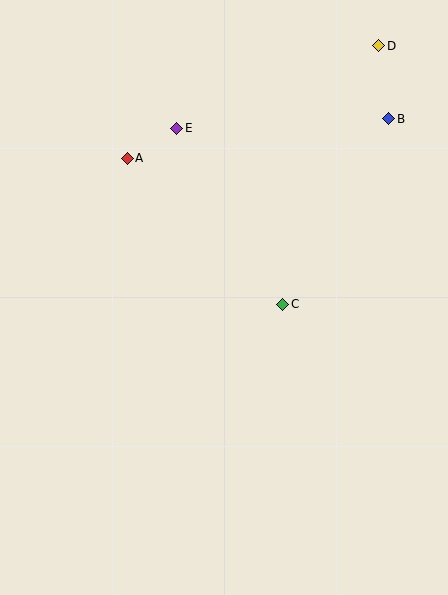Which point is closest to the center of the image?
Point C at (283, 304) is closest to the center.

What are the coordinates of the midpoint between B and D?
The midpoint between B and D is at (384, 82).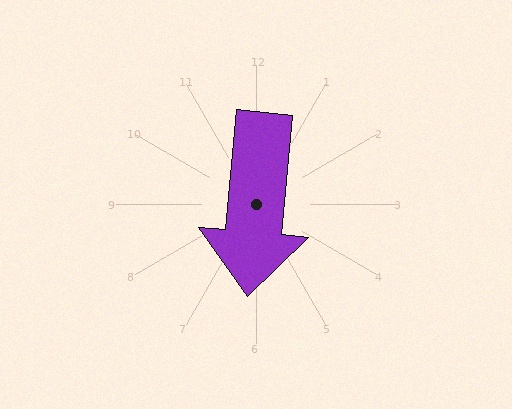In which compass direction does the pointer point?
South.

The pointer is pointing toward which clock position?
Roughly 6 o'clock.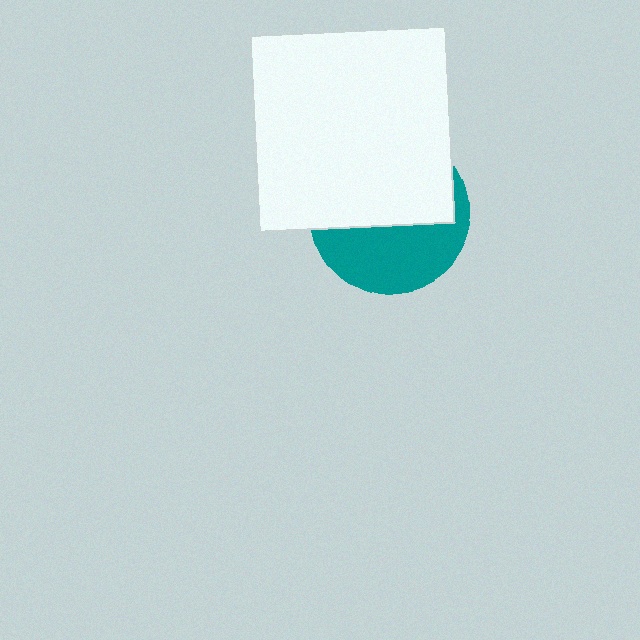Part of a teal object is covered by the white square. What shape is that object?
It is a circle.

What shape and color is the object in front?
The object in front is a white square.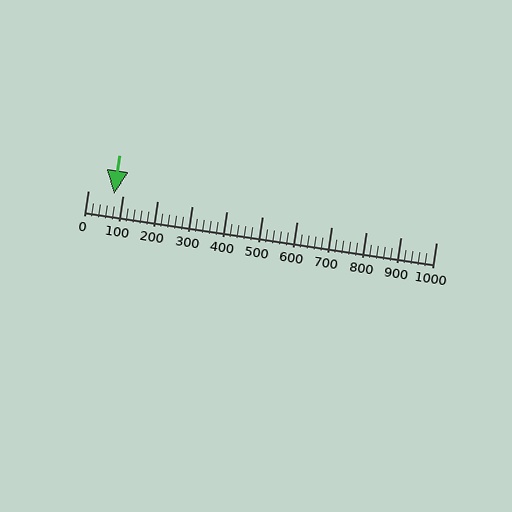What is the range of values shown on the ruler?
The ruler shows values from 0 to 1000.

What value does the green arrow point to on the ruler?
The green arrow points to approximately 74.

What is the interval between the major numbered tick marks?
The major tick marks are spaced 100 units apart.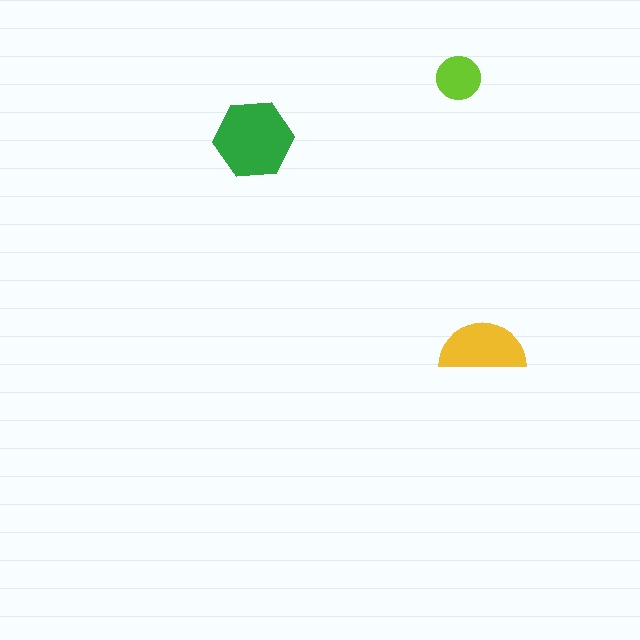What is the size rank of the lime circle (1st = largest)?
3rd.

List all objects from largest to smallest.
The green hexagon, the yellow semicircle, the lime circle.